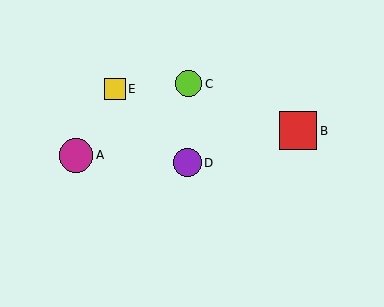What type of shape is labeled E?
Shape E is a yellow square.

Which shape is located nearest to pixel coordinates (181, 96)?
The lime circle (labeled C) at (189, 84) is nearest to that location.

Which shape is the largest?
The red square (labeled B) is the largest.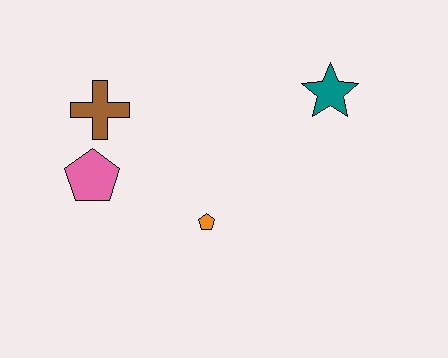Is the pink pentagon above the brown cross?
No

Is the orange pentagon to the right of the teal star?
No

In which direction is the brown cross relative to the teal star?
The brown cross is to the left of the teal star.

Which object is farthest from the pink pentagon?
The teal star is farthest from the pink pentagon.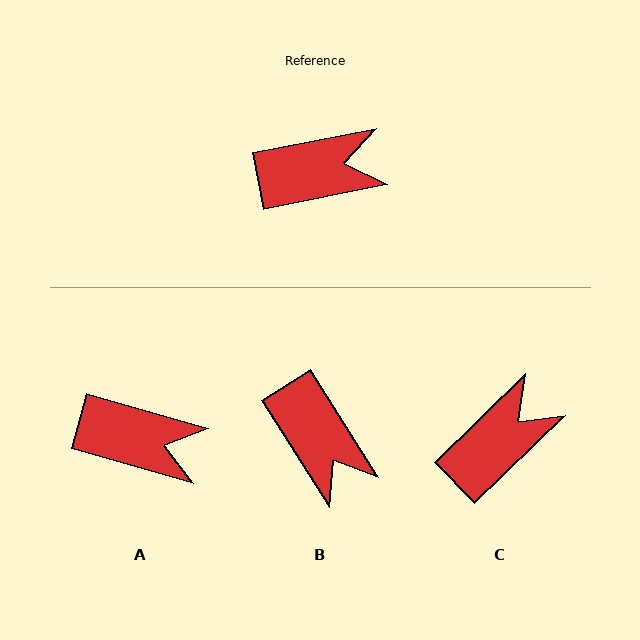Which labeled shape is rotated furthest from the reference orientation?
B, about 69 degrees away.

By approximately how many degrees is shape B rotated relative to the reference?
Approximately 69 degrees clockwise.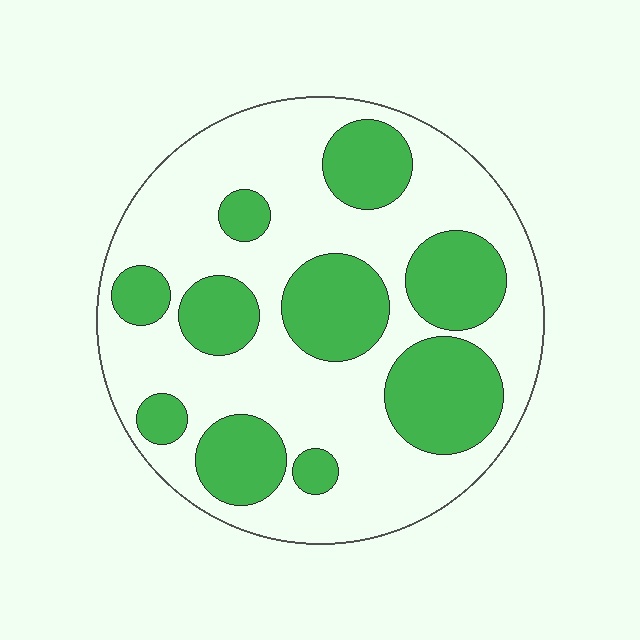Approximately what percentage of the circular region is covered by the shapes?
Approximately 35%.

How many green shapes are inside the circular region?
10.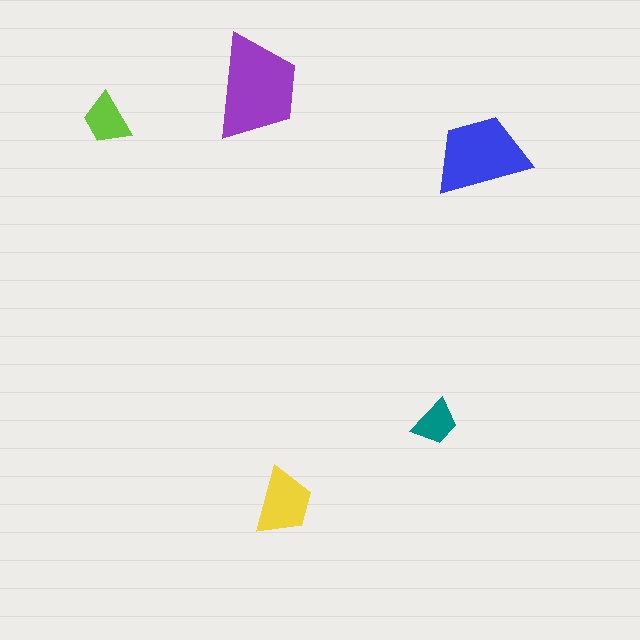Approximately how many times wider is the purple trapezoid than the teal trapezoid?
About 2 times wider.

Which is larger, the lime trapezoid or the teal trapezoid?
The lime one.